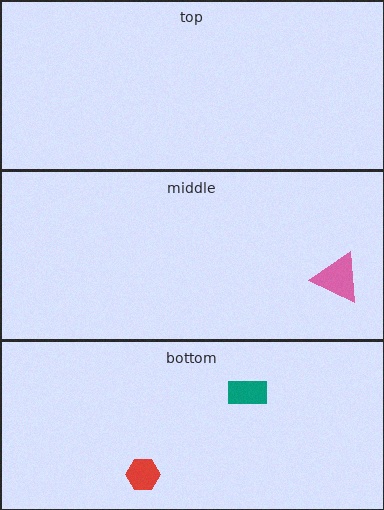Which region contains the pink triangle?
The middle region.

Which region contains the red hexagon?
The bottom region.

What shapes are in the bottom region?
The teal rectangle, the red hexagon.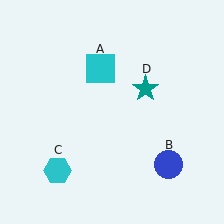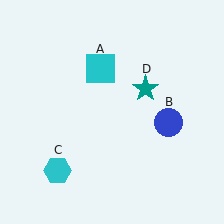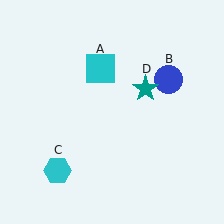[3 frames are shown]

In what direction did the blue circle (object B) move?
The blue circle (object B) moved up.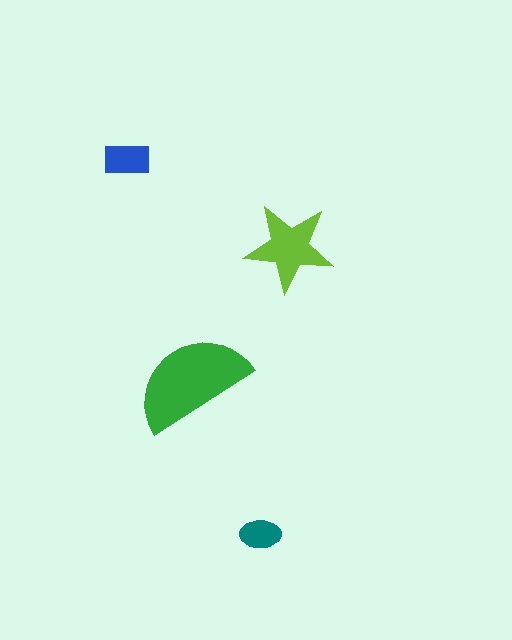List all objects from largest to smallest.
The green semicircle, the lime star, the blue rectangle, the teal ellipse.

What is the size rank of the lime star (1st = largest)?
2nd.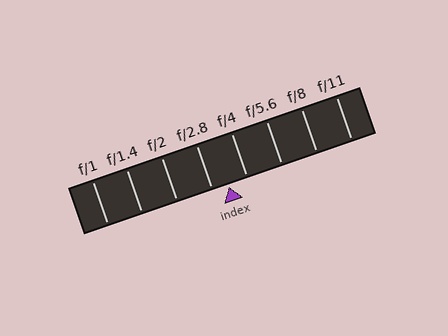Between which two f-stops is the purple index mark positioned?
The index mark is between f/2.8 and f/4.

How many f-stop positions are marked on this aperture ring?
There are 8 f-stop positions marked.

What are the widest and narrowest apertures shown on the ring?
The widest aperture shown is f/1 and the narrowest is f/11.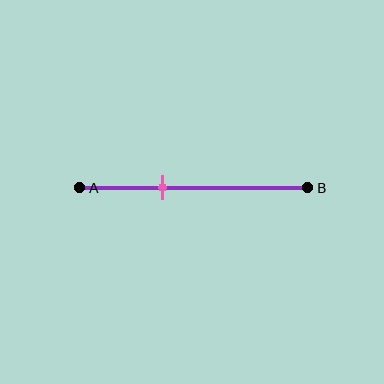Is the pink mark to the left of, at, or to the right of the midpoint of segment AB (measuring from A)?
The pink mark is to the left of the midpoint of segment AB.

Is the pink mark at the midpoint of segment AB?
No, the mark is at about 35% from A, not at the 50% midpoint.